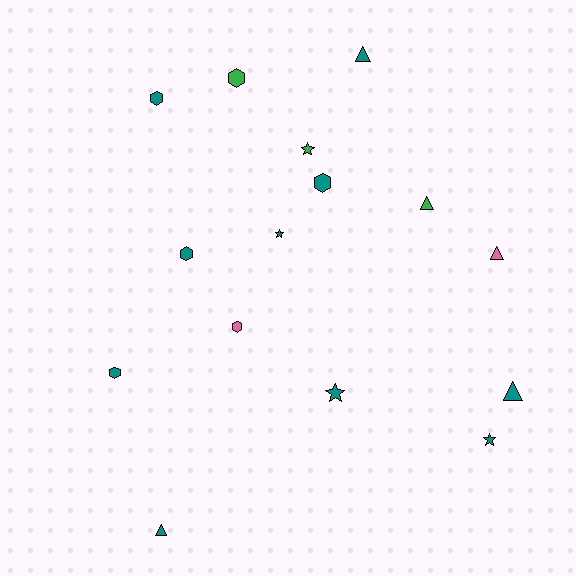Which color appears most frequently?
Teal, with 10 objects.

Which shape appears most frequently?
Hexagon, with 6 objects.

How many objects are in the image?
There are 15 objects.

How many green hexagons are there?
There is 1 green hexagon.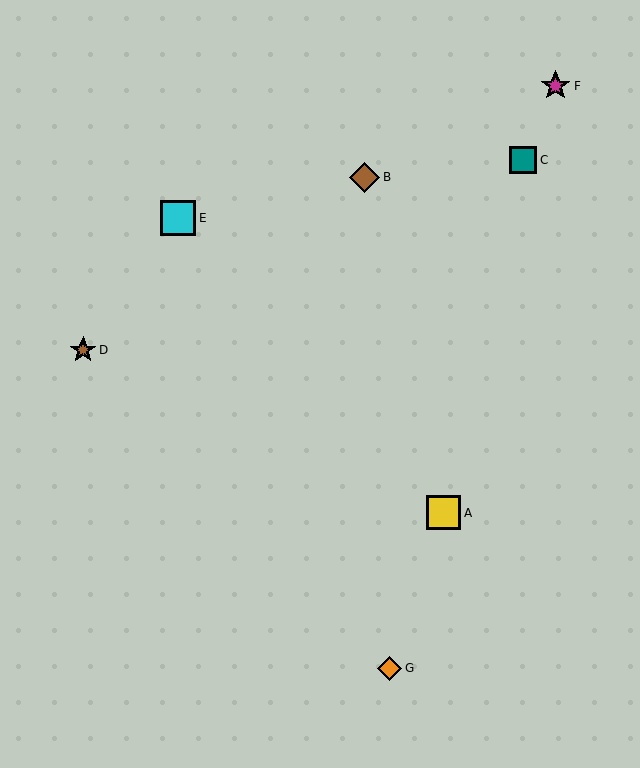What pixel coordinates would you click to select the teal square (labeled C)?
Click at (523, 160) to select the teal square C.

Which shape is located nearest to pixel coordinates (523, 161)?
The teal square (labeled C) at (523, 160) is nearest to that location.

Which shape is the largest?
The cyan square (labeled E) is the largest.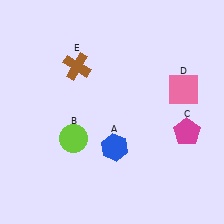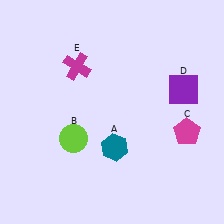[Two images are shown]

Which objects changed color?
A changed from blue to teal. D changed from pink to purple. E changed from brown to magenta.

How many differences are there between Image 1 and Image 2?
There are 3 differences between the two images.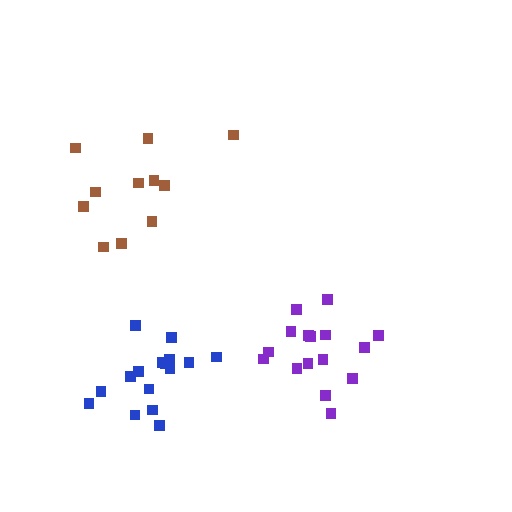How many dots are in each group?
Group 1: 16 dots, Group 2: 16 dots, Group 3: 11 dots (43 total).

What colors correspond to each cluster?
The clusters are colored: purple, blue, brown.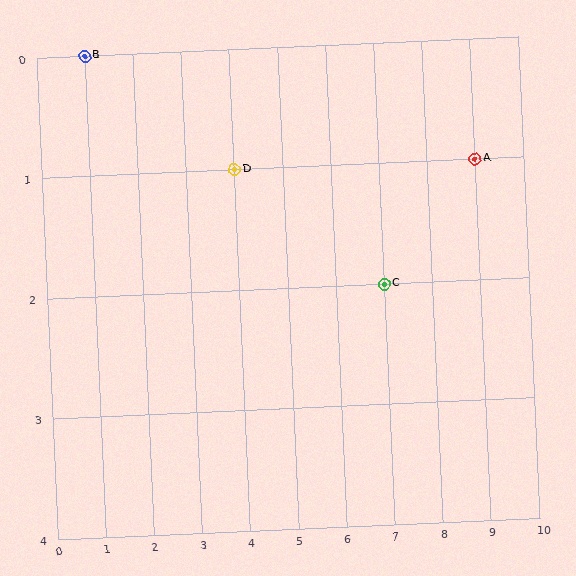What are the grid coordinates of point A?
Point A is at grid coordinates (9, 1).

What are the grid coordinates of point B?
Point B is at grid coordinates (1, 0).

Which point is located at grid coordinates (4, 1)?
Point D is at (4, 1).